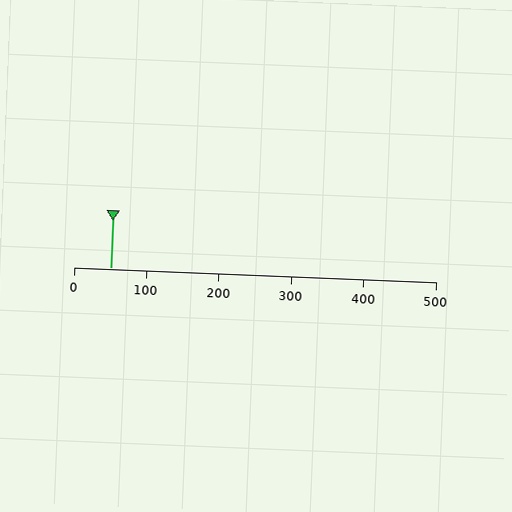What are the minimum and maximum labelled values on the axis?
The axis runs from 0 to 500.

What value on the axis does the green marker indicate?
The marker indicates approximately 50.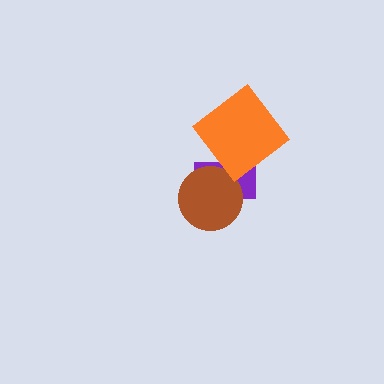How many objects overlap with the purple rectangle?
2 objects overlap with the purple rectangle.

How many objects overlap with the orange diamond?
2 objects overlap with the orange diamond.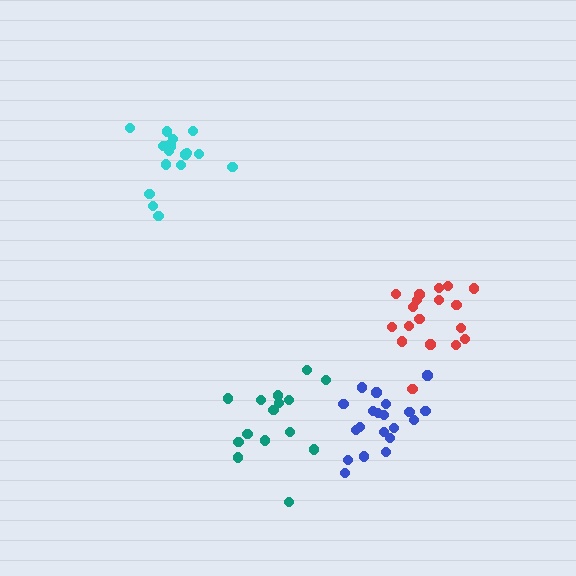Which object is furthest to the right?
The red cluster is rightmost.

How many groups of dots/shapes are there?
There are 4 groups.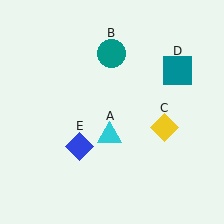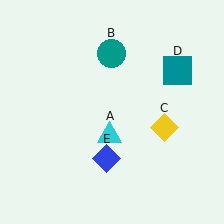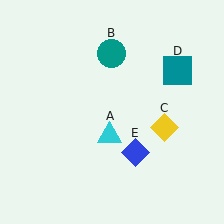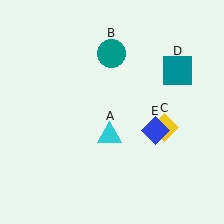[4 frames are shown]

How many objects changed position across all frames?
1 object changed position: blue diamond (object E).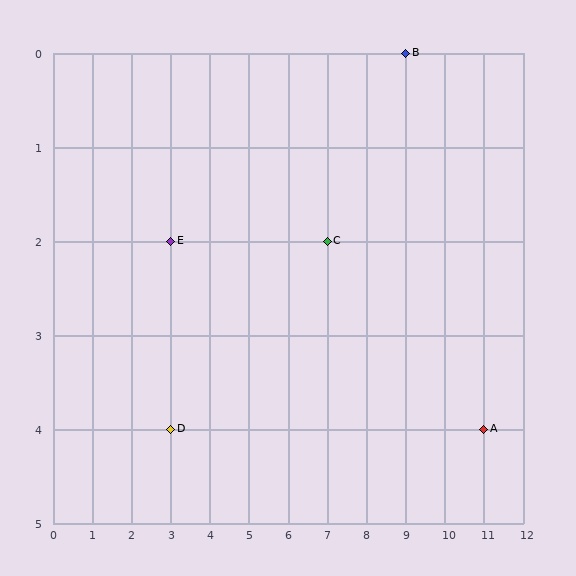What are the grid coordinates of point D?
Point D is at grid coordinates (3, 4).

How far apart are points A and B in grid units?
Points A and B are 2 columns and 4 rows apart (about 4.5 grid units diagonally).